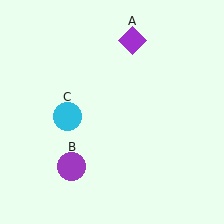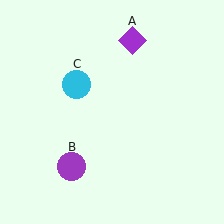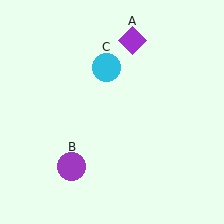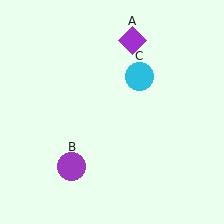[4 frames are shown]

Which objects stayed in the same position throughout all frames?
Purple diamond (object A) and purple circle (object B) remained stationary.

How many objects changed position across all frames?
1 object changed position: cyan circle (object C).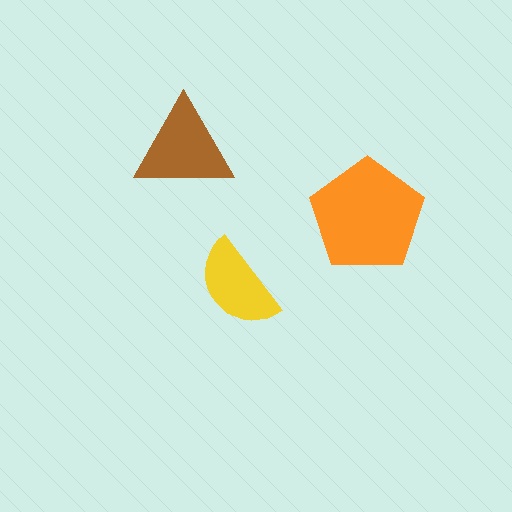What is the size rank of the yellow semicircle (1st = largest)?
3rd.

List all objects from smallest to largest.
The yellow semicircle, the brown triangle, the orange pentagon.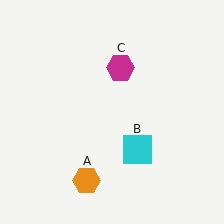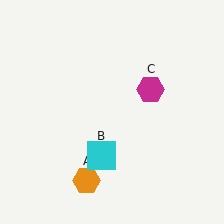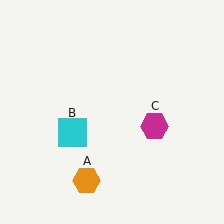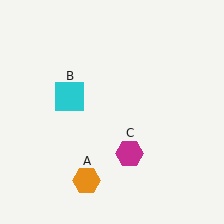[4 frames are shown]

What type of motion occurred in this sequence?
The cyan square (object B), magenta hexagon (object C) rotated clockwise around the center of the scene.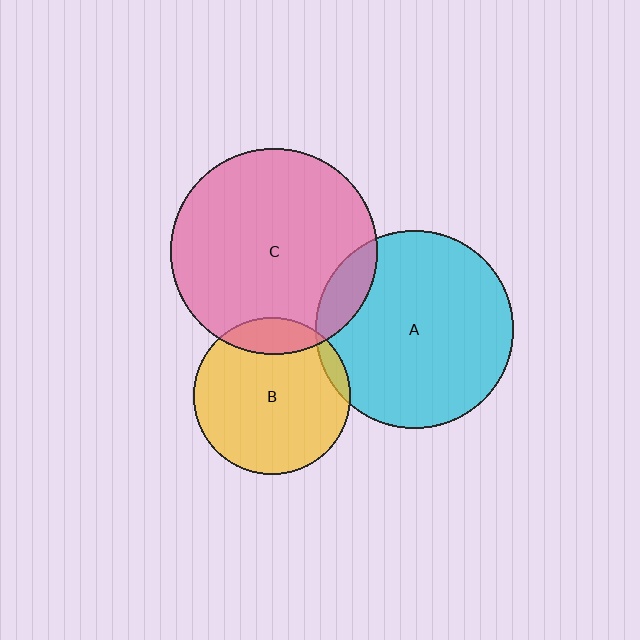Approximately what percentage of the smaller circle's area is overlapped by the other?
Approximately 15%.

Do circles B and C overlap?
Yes.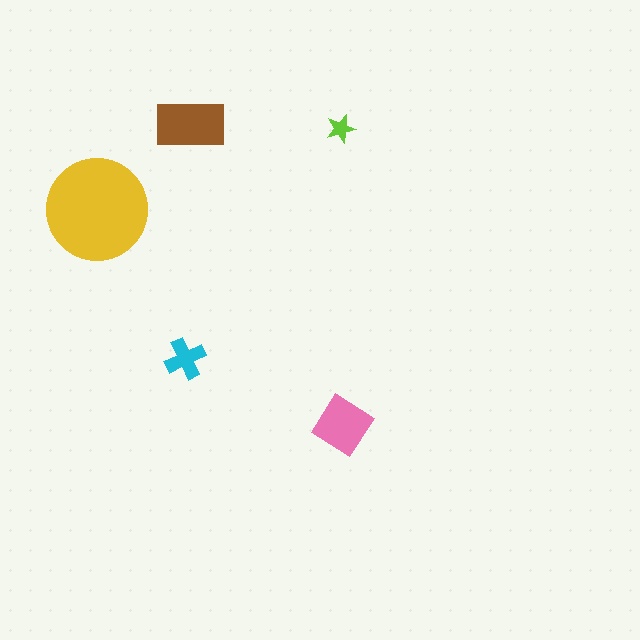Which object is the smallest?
The lime star.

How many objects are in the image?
There are 5 objects in the image.